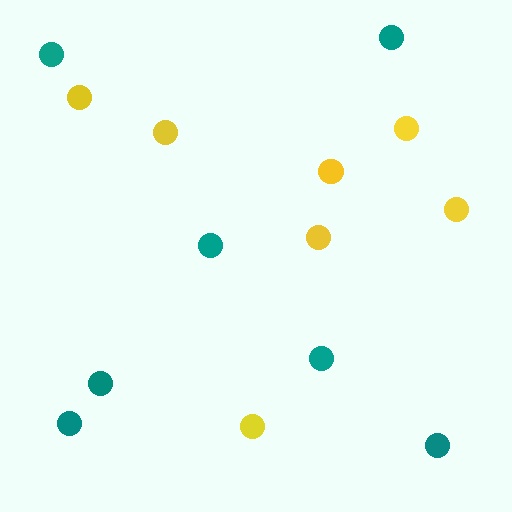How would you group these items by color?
There are 2 groups: one group of yellow circles (7) and one group of teal circles (7).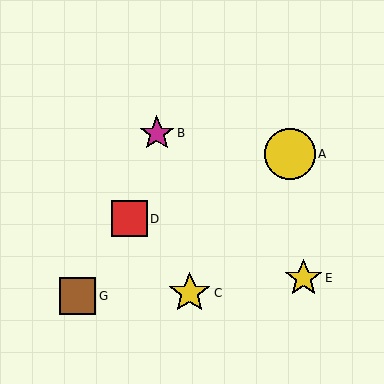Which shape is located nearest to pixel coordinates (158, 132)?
The magenta star (labeled B) at (157, 133) is nearest to that location.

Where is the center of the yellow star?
The center of the yellow star is at (303, 278).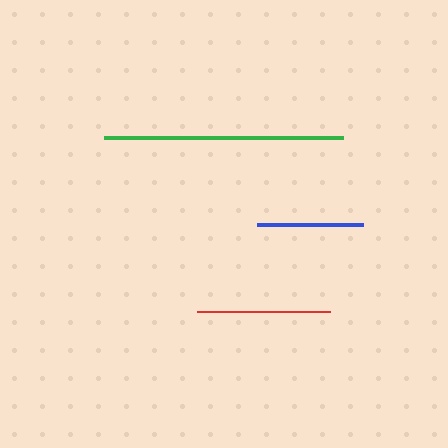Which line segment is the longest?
The green line is the longest at approximately 239 pixels.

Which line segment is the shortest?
The blue line is the shortest at approximately 107 pixels.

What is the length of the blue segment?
The blue segment is approximately 107 pixels long.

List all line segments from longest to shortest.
From longest to shortest: green, red, blue.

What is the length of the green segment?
The green segment is approximately 239 pixels long.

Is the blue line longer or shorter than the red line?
The red line is longer than the blue line.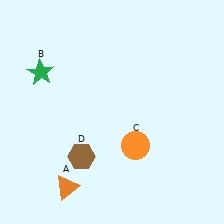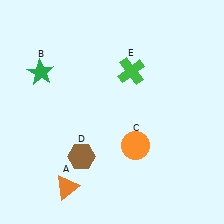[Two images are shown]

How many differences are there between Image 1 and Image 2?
There is 1 difference between the two images.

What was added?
A green cross (E) was added in Image 2.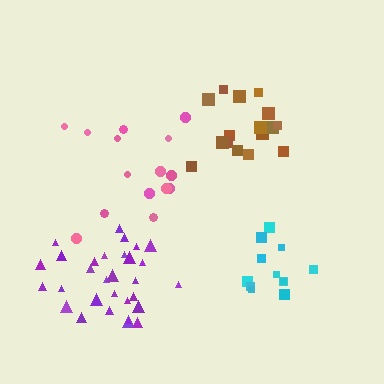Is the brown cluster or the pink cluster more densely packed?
Brown.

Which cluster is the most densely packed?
Brown.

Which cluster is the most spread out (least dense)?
Pink.